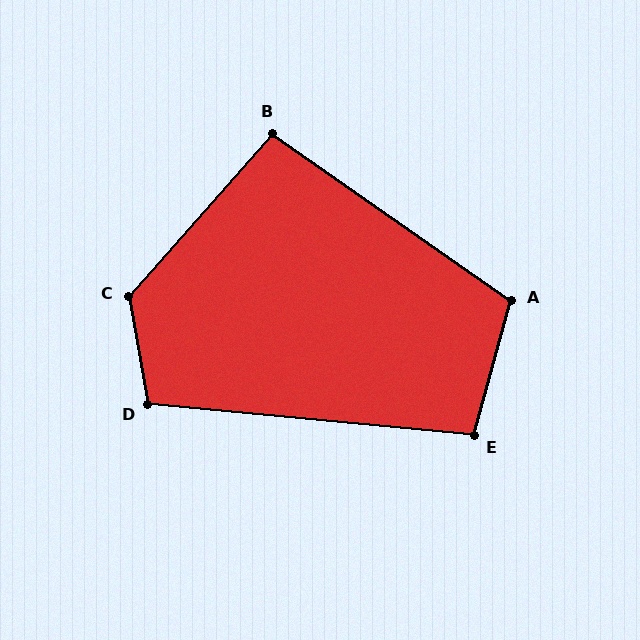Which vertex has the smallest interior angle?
B, at approximately 96 degrees.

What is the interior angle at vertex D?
Approximately 105 degrees (obtuse).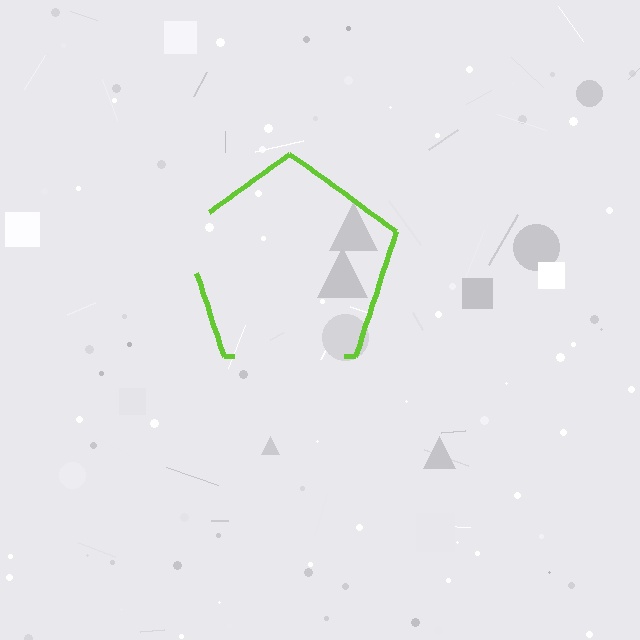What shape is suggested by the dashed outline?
The dashed outline suggests a pentagon.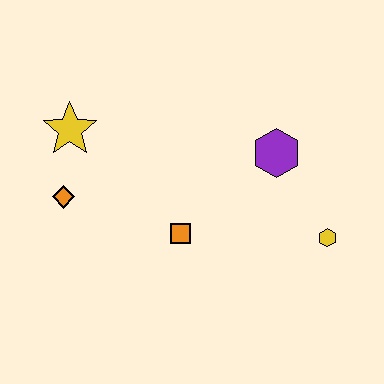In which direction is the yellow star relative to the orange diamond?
The yellow star is above the orange diamond.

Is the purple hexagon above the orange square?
Yes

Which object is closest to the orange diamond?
The yellow star is closest to the orange diamond.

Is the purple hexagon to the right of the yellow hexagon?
No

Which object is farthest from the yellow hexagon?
The yellow star is farthest from the yellow hexagon.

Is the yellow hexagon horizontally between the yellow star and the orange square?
No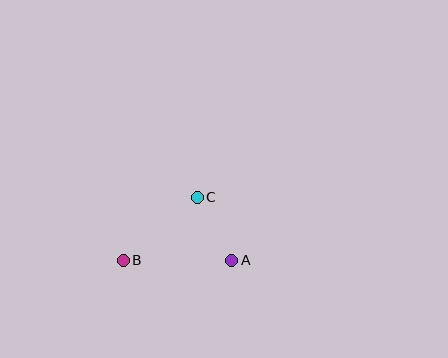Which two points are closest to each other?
Points A and C are closest to each other.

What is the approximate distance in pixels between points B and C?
The distance between B and C is approximately 97 pixels.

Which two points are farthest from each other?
Points A and B are farthest from each other.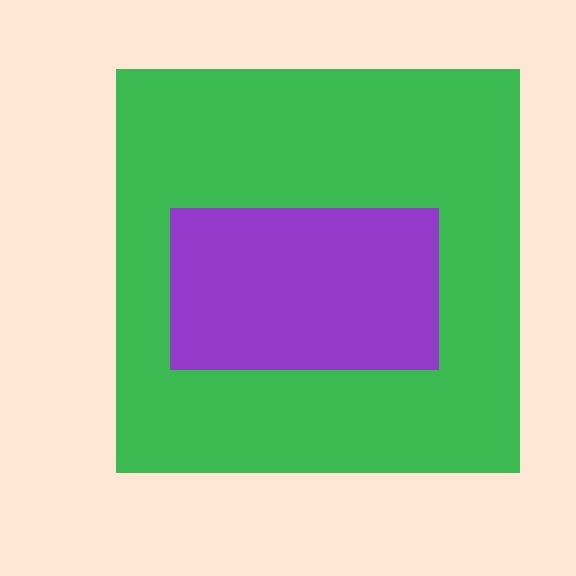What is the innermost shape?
The purple rectangle.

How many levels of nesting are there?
2.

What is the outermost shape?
The green square.